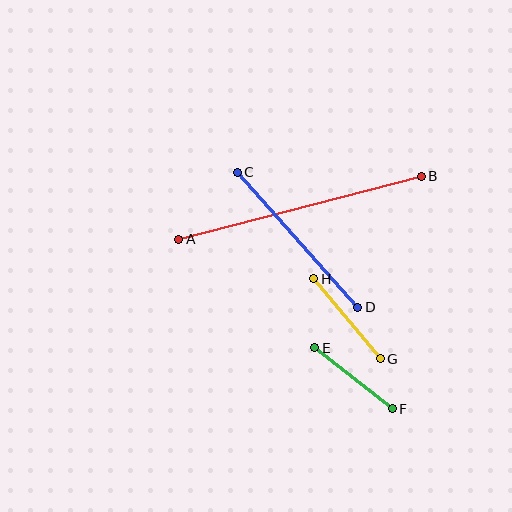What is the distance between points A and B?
The distance is approximately 250 pixels.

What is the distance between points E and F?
The distance is approximately 98 pixels.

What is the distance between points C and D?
The distance is approximately 181 pixels.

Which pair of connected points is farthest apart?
Points A and B are farthest apart.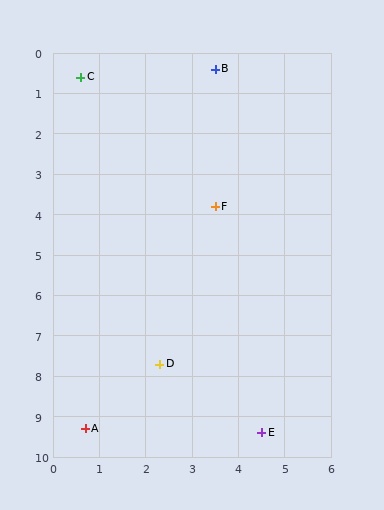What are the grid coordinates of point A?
Point A is at approximately (0.7, 9.3).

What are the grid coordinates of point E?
Point E is at approximately (4.5, 9.4).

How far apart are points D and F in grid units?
Points D and F are about 4.1 grid units apart.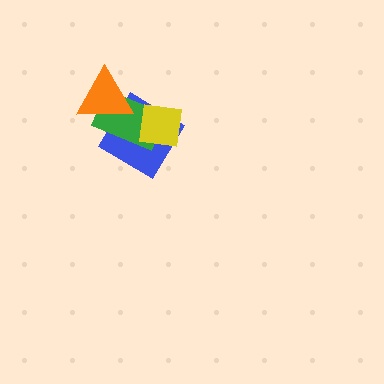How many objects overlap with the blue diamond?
3 objects overlap with the blue diamond.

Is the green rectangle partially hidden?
Yes, it is partially covered by another shape.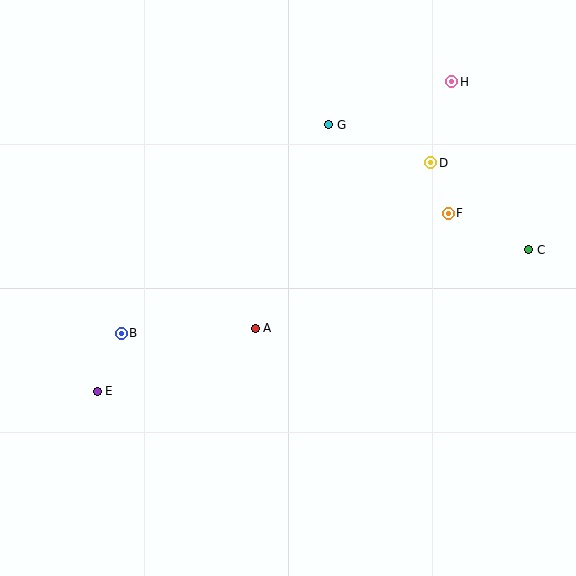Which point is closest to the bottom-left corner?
Point E is closest to the bottom-left corner.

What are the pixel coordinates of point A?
Point A is at (255, 328).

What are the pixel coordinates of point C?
Point C is at (529, 250).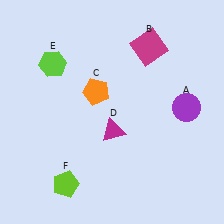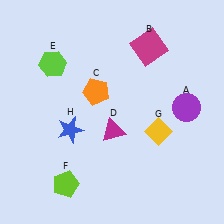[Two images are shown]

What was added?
A yellow diamond (G), a blue star (H) were added in Image 2.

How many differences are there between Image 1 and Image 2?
There are 2 differences between the two images.